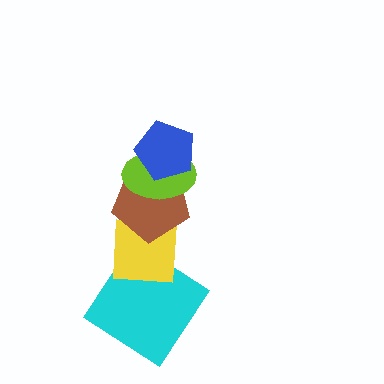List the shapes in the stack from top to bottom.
From top to bottom: the blue pentagon, the lime ellipse, the brown pentagon, the yellow square, the cyan diamond.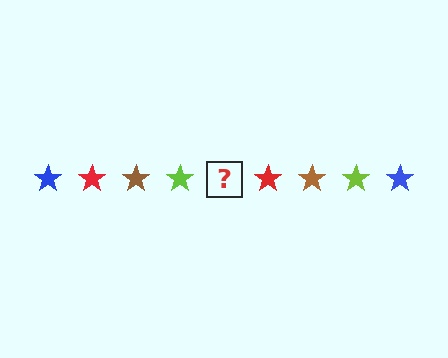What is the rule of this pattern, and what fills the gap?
The rule is that the pattern cycles through blue, red, brown, lime stars. The gap should be filled with a blue star.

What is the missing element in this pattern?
The missing element is a blue star.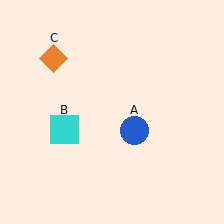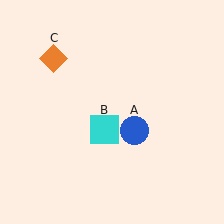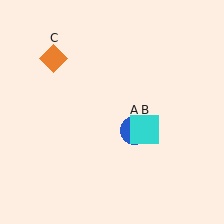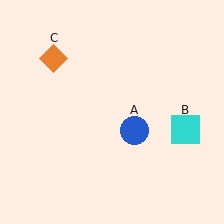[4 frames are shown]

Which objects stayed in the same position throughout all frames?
Blue circle (object A) and orange diamond (object C) remained stationary.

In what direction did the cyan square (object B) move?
The cyan square (object B) moved right.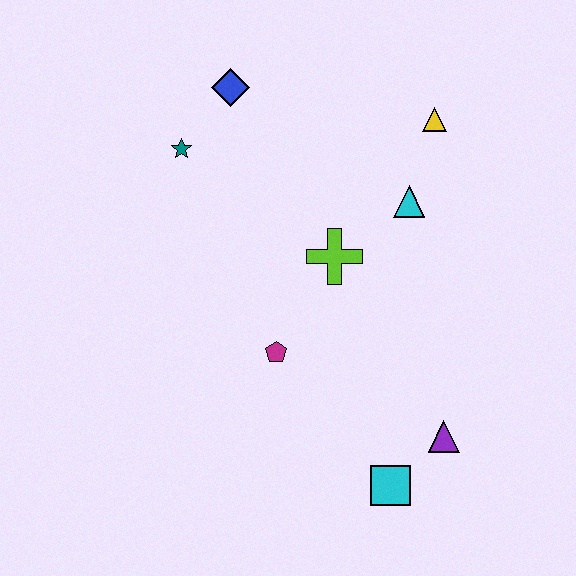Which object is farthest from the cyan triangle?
The cyan square is farthest from the cyan triangle.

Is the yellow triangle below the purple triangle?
No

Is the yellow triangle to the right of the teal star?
Yes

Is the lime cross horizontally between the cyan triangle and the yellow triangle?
No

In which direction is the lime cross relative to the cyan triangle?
The lime cross is to the left of the cyan triangle.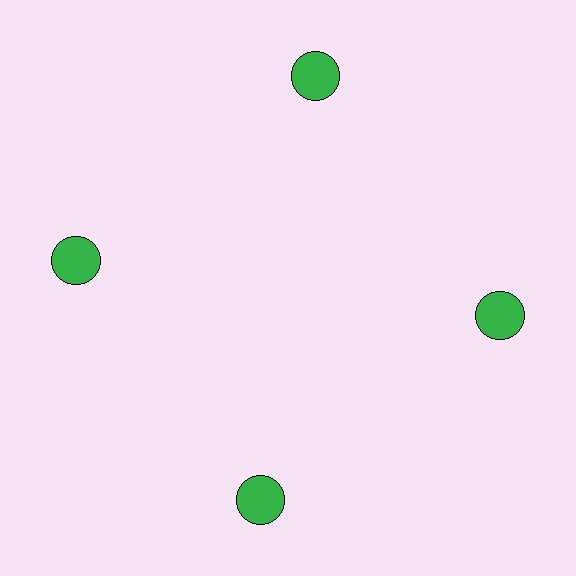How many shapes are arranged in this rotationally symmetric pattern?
There are 4 shapes, arranged in 4 groups of 1.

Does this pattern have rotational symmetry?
Yes, this pattern has 4-fold rotational symmetry. It looks the same after rotating 90 degrees around the center.